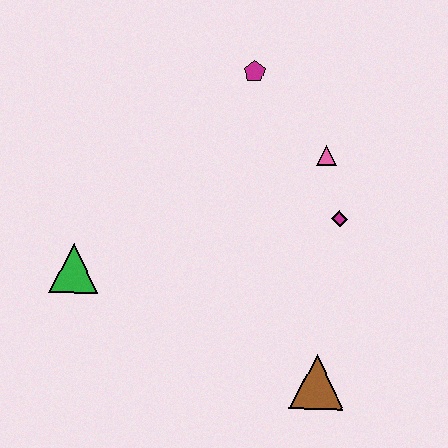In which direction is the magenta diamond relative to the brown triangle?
The magenta diamond is above the brown triangle.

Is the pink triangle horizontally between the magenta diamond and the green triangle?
Yes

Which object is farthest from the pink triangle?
The green triangle is farthest from the pink triangle.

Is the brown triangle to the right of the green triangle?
Yes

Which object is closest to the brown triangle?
The magenta diamond is closest to the brown triangle.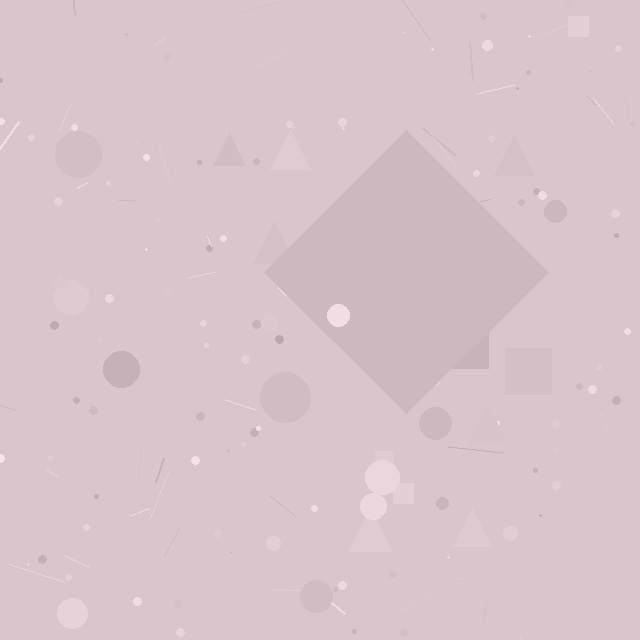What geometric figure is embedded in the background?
A diamond is embedded in the background.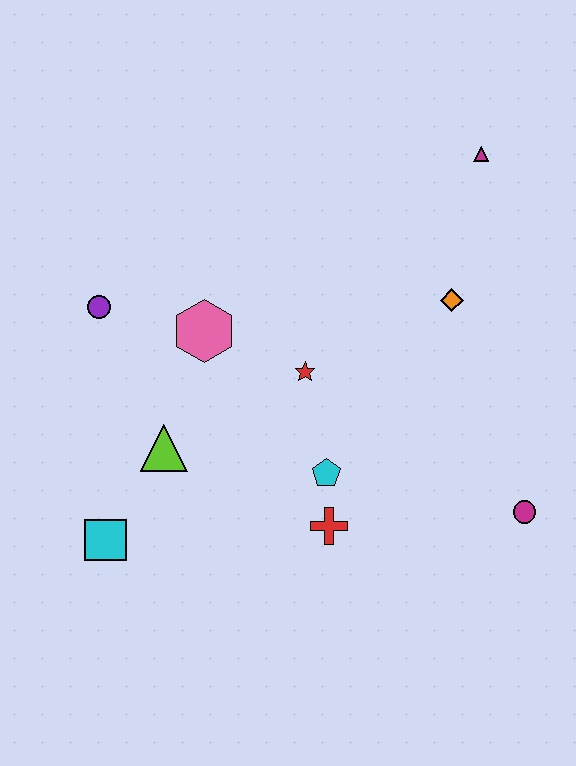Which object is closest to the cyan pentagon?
The red cross is closest to the cyan pentagon.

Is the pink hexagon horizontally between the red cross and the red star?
No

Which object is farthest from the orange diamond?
The cyan square is farthest from the orange diamond.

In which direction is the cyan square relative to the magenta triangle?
The cyan square is below the magenta triangle.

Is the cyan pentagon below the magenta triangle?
Yes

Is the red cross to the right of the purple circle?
Yes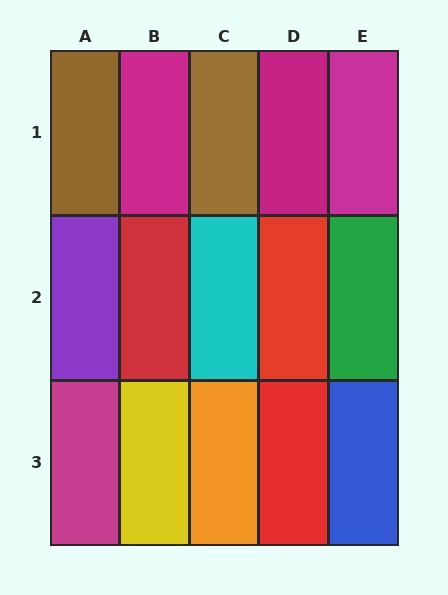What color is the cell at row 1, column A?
Brown.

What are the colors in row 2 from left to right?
Purple, red, cyan, red, green.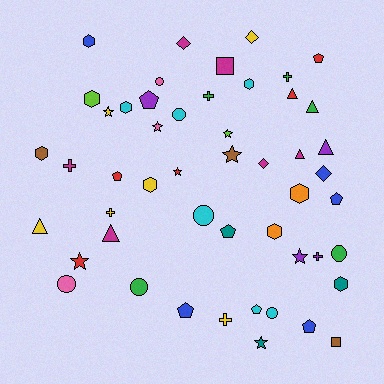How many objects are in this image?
There are 50 objects.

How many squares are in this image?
There are 2 squares.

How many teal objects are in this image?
There are 3 teal objects.